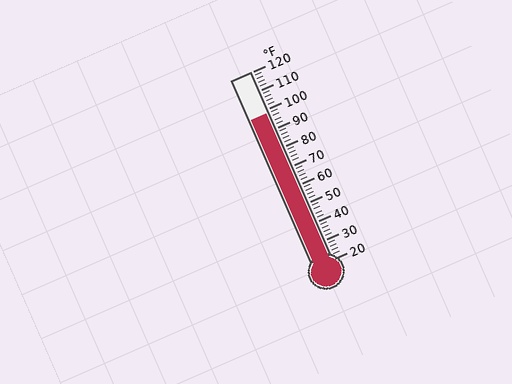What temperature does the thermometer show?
The thermometer shows approximately 98°F.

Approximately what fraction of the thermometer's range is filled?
The thermometer is filled to approximately 80% of its range.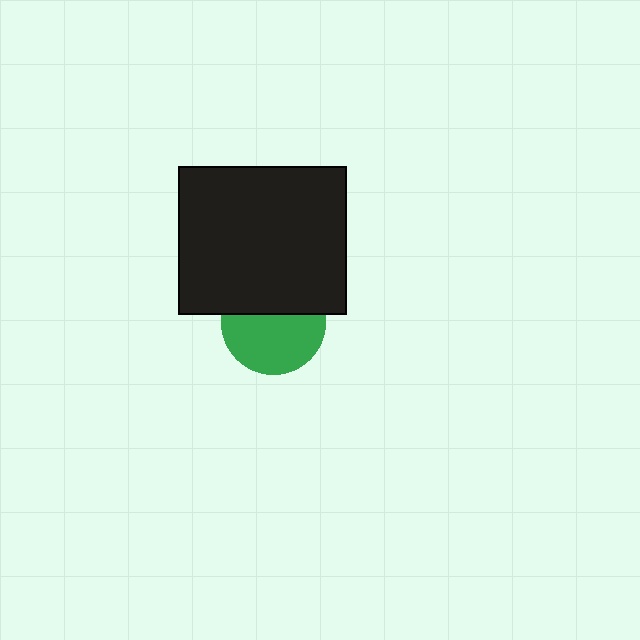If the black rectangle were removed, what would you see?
You would see the complete green circle.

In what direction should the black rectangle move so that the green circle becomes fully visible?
The black rectangle should move up. That is the shortest direction to clear the overlap and leave the green circle fully visible.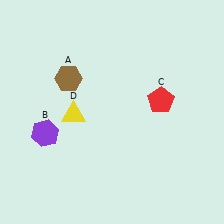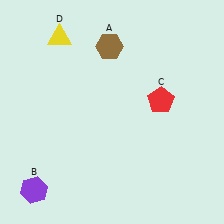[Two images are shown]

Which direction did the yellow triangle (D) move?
The yellow triangle (D) moved up.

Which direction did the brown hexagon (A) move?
The brown hexagon (A) moved right.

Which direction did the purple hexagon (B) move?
The purple hexagon (B) moved down.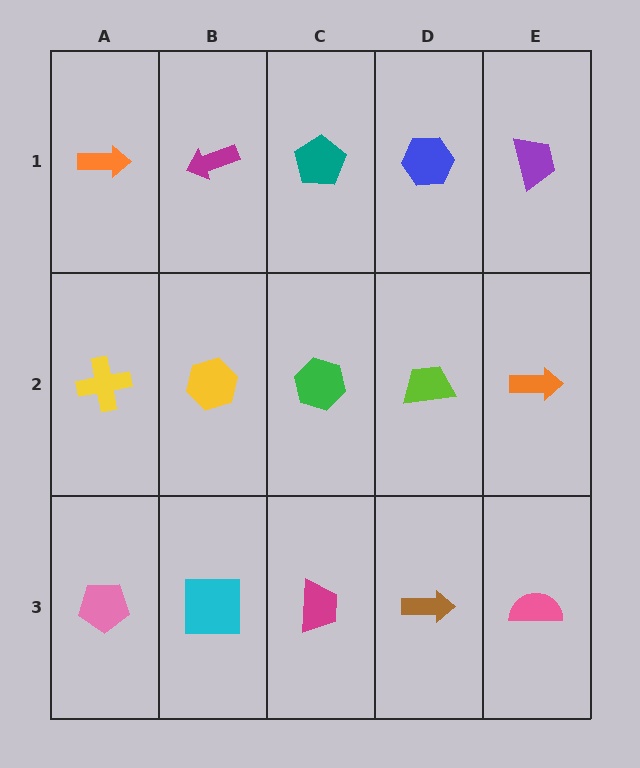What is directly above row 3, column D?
A lime trapezoid.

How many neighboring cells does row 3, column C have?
3.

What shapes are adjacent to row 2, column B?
A magenta arrow (row 1, column B), a cyan square (row 3, column B), a yellow cross (row 2, column A), a green hexagon (row 2, column C).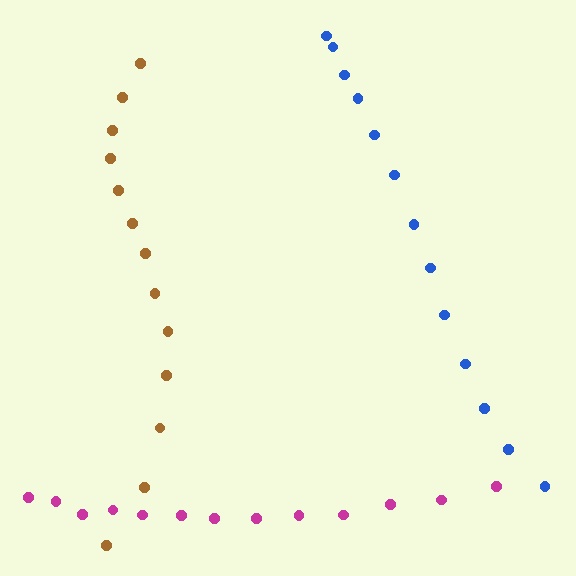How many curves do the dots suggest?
There are 3 distinct paths.